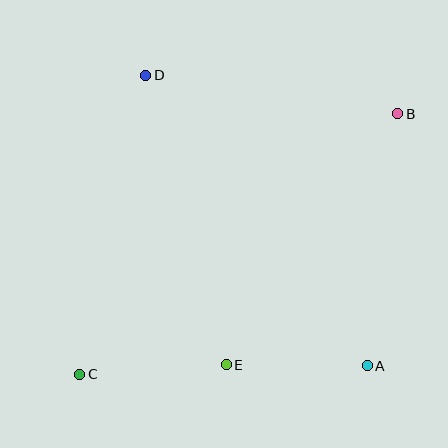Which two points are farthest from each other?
Points B and C are farthest from each other.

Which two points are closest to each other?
Points A and E are closest to each other.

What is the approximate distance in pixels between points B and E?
The distance between B and E is approximately 304 pixels.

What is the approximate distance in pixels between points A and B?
The distance between A and B is approximately 254 pixels.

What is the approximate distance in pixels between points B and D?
The distance between B and D is approximately 255 pixels.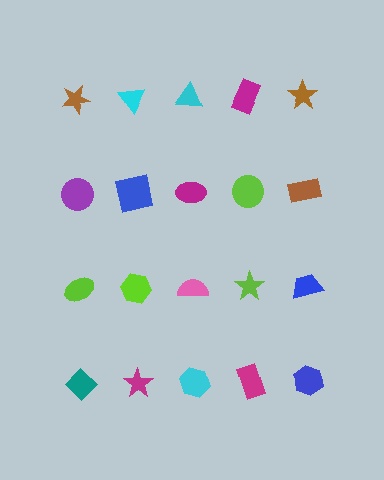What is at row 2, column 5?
A brown rectangle.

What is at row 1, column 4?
A magenta rectangle.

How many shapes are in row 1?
5 shapes.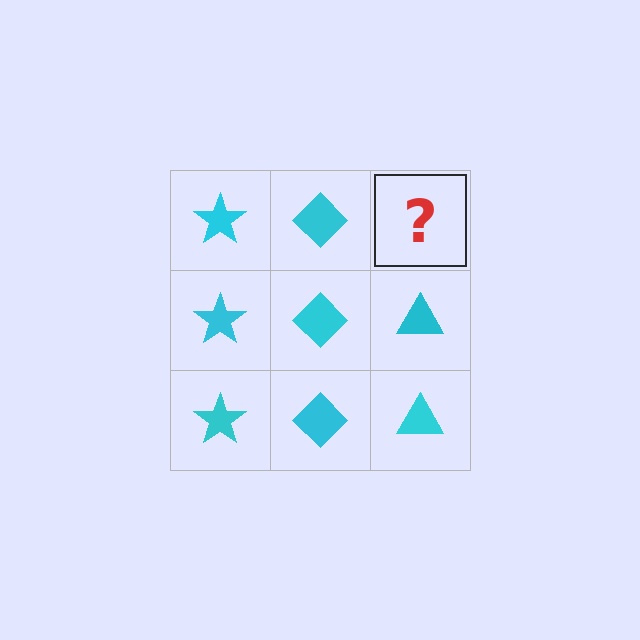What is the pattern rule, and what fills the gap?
The rule is that each column has a consistent shape. The gap should be filled with a cyan triangle.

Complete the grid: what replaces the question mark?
The question mark should be replaced with a cyan triangle.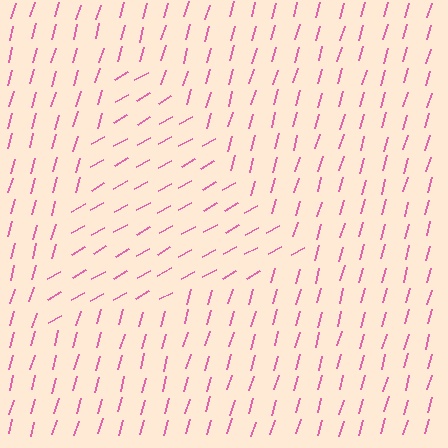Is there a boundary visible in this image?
Yes, there is a texture boundary formed by a change in line orientation.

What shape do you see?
I see a triangle.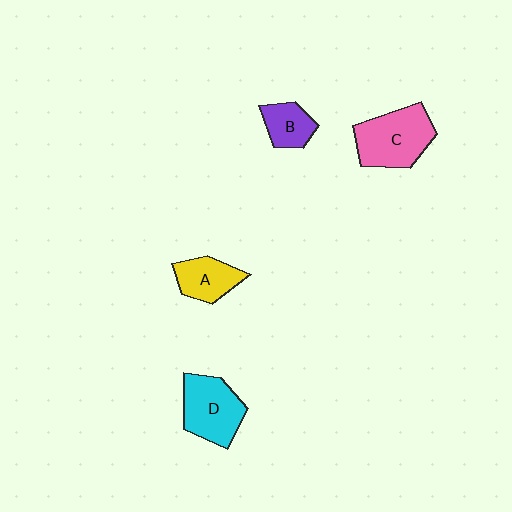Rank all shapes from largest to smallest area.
From largest to smallest: C (pink), D (cyan), A (yellow), B (purple).